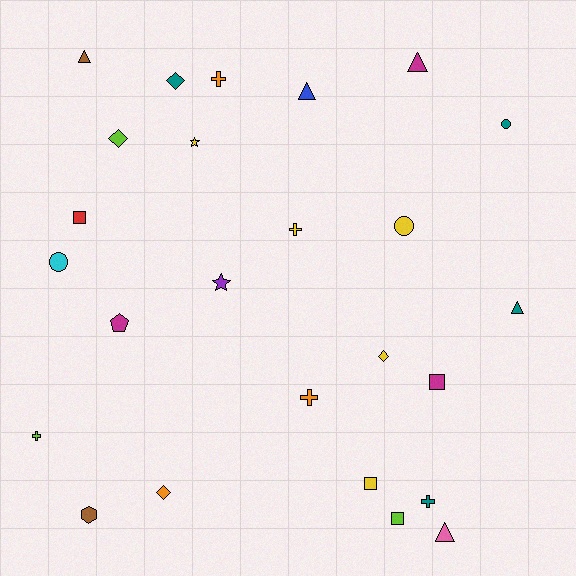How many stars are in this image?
There are 2 stars.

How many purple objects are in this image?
There is 1 purple object.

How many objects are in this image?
There are 25 objects.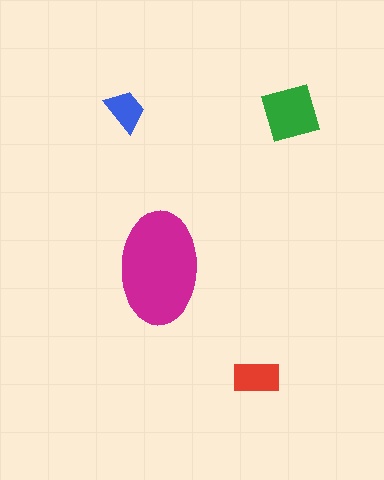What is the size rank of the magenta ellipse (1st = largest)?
1st.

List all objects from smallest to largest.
The blue trapezoid, the red rectangle, the green diamond, the magenta ellipse.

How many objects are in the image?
There are 4 objects in the image.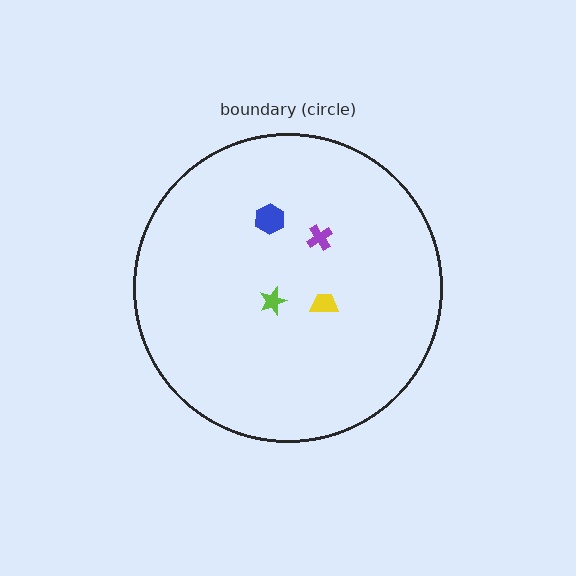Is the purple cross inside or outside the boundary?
Inside.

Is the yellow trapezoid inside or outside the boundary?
Inside.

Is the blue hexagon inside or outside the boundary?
Inside.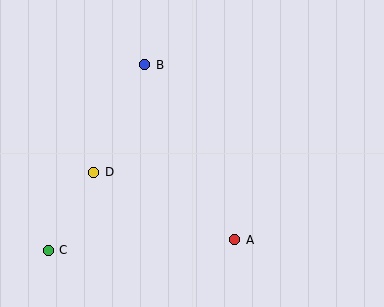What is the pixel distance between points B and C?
The distance between B and C is 209 pixels.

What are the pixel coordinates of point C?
Point C is at (48, 250).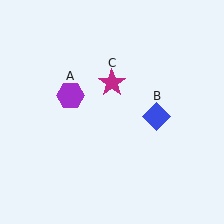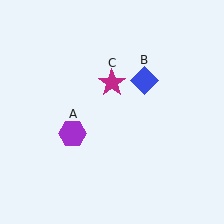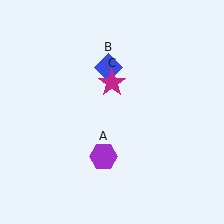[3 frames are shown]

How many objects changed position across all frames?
2 objects changed position: purple hexagon (object A), blue diamond (object B).